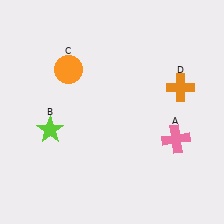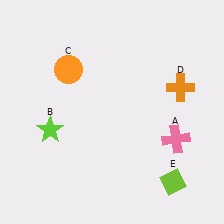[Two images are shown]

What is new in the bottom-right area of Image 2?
A lime diamond (E) was added in the bottom-right area of Image 2.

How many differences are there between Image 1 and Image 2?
There is 1 difference between the two images.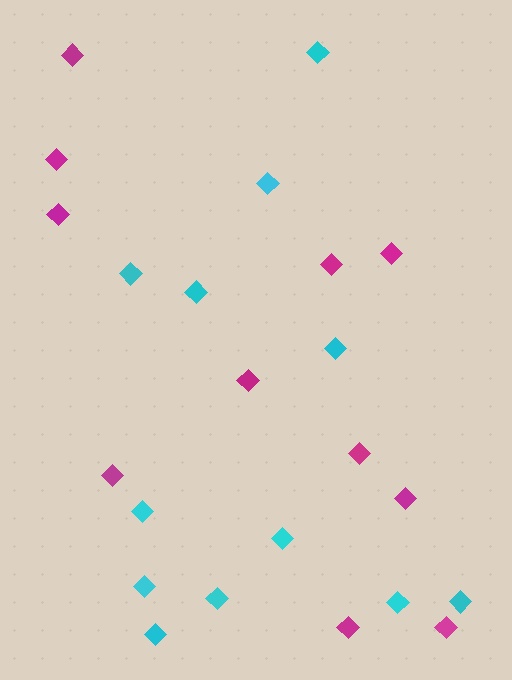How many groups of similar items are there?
There are 2 groups: one group of cyan diamonds (12) and one group of magenta diamonds (11).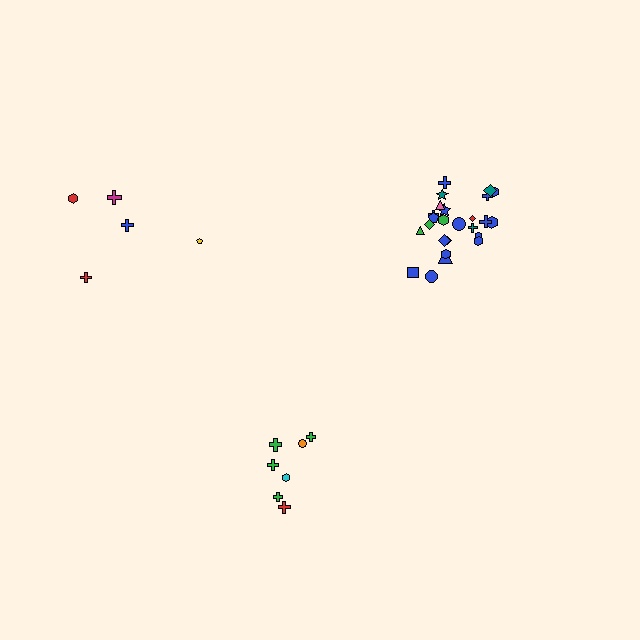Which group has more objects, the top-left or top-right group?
The top-right group.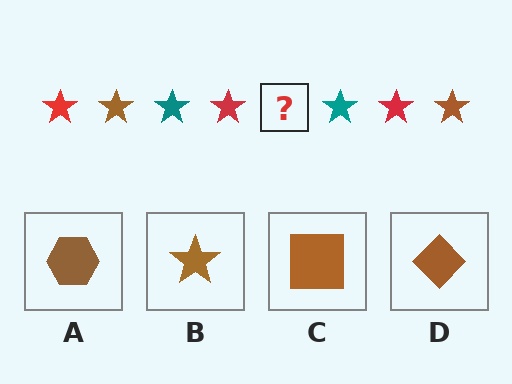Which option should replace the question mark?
Option B.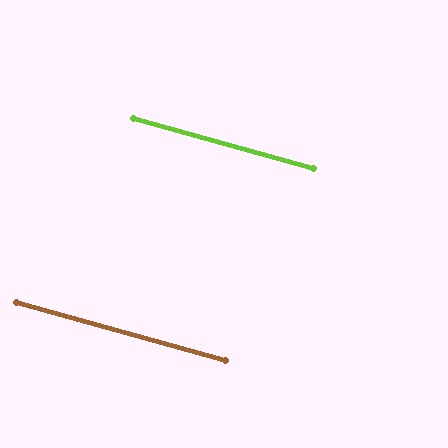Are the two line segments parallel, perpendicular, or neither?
Parallel — their directions differ by only 0.2°.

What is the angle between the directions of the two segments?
Approximately 0 degrees.